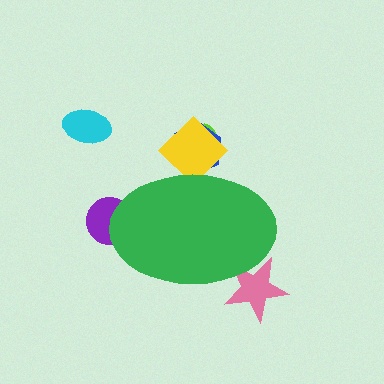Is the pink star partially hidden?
Yes, the pink star is partially hidden behind the green ellipse.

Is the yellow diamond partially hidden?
Yes, the yellow diamond is partially hidden behind the green ellipse.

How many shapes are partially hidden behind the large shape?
5 shapes are partially hidden.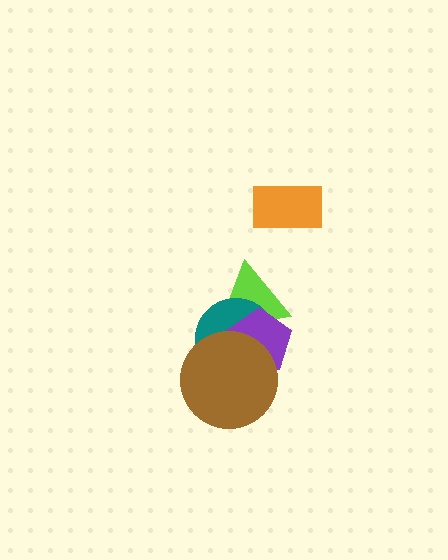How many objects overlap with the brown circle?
3 objects overlap with the brown circle.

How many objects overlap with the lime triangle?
3 objects overlap with the lime triangle.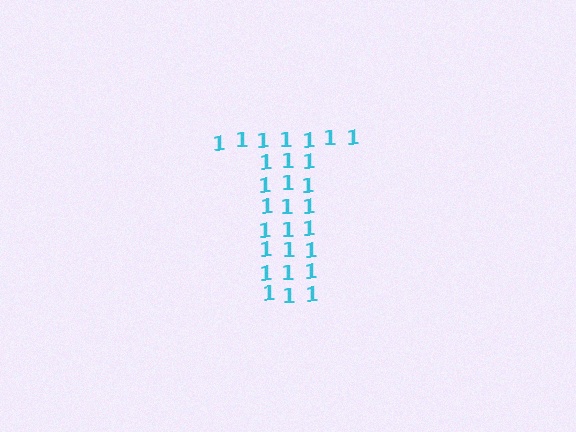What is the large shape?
The large shape is the letter T.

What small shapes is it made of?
It is made of small digit 1's.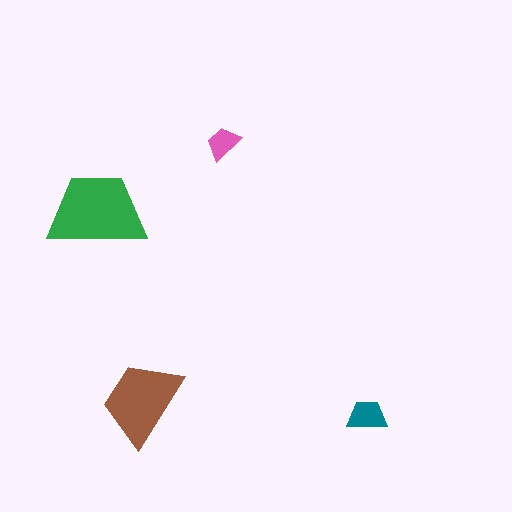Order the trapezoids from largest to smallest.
the green one, the brown one, the teal one, the pink one.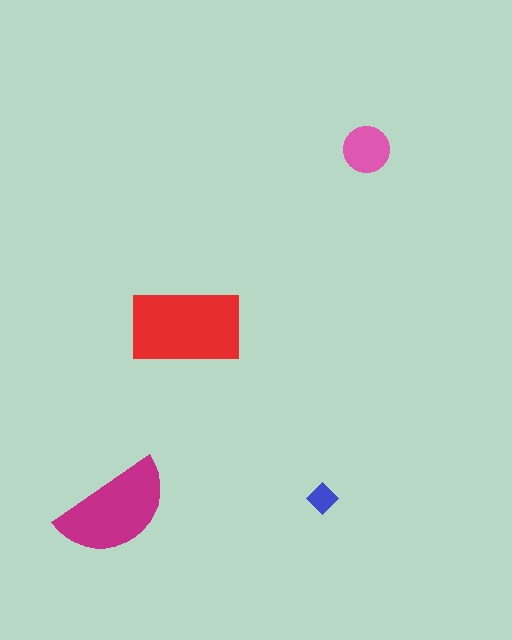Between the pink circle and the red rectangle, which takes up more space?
The red rectangle.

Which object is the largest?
The red rectangle.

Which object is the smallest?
The blue diamond.